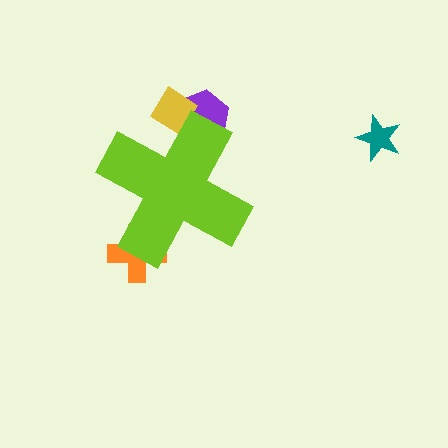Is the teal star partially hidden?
No, the teal star is fully visible.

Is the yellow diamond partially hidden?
Yes, the yellow diamond is partially hidden behind the lime cross.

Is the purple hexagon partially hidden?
Yes, the purple hexagon is partially hidden behind the lime cross.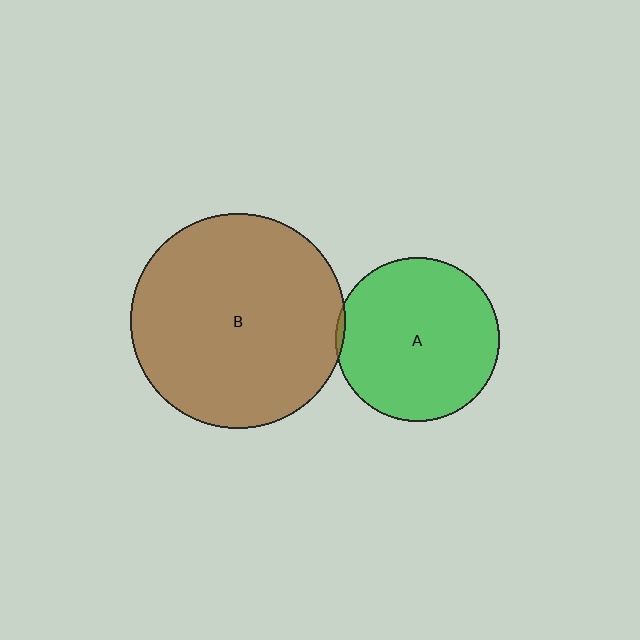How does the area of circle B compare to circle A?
Approximately 1.7 times.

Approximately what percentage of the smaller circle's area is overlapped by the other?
Approximately 5%.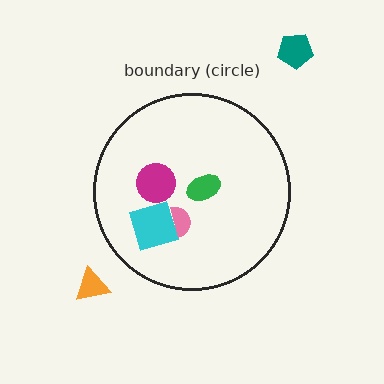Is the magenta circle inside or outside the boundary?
Inside.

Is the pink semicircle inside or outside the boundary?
Inside.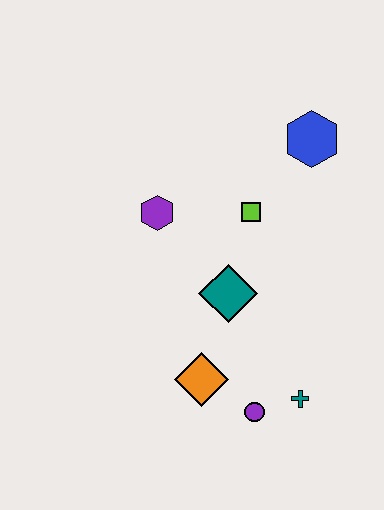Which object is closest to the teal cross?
The purple circle is closest to the teal cross.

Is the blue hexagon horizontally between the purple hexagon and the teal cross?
No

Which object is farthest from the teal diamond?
The blue hexagon is farthest from the teal diamond.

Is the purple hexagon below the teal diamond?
No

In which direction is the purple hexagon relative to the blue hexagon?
The purple hexagon is to the left of the blue hexagon.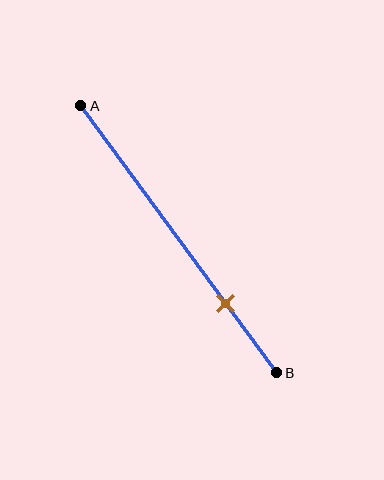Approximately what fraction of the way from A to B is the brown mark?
The brown mark is approximately 75% of the way from A to B.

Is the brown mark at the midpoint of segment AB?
No, the mark is at about 75% from A, not at the 50% midpoint.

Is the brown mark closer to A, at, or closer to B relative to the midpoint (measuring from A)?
The brown mark is closer to point B than the midpoint of segment AB.